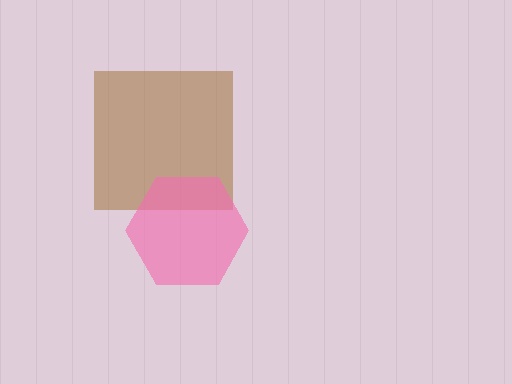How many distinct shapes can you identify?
There are 2 distinct shapes: a brown square, a pink hexagon.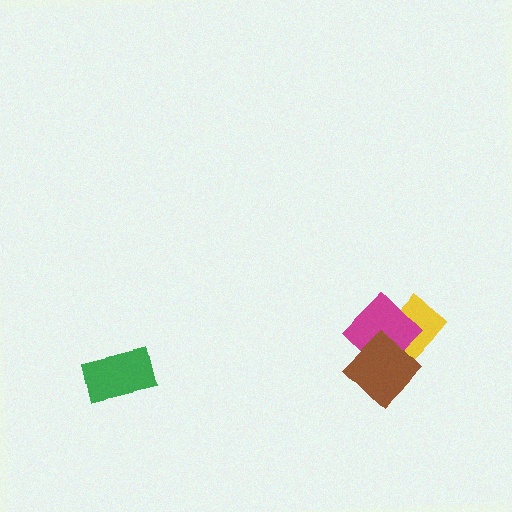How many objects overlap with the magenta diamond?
2 objects overlap with the magenta diamond.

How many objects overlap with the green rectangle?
0 objects overlap with the green rectangle.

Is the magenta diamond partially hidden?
Yes, it is partially covered by another shape.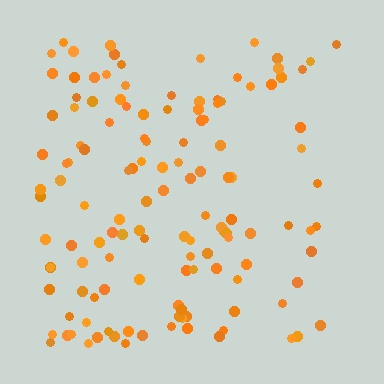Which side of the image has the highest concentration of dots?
The left.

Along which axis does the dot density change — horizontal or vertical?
Horizontal.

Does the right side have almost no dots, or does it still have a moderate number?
Still a moderate number, just noticeably fewer than the left.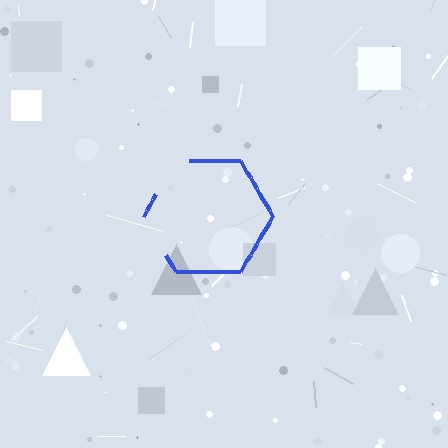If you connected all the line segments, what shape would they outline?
They would outline a hexagon.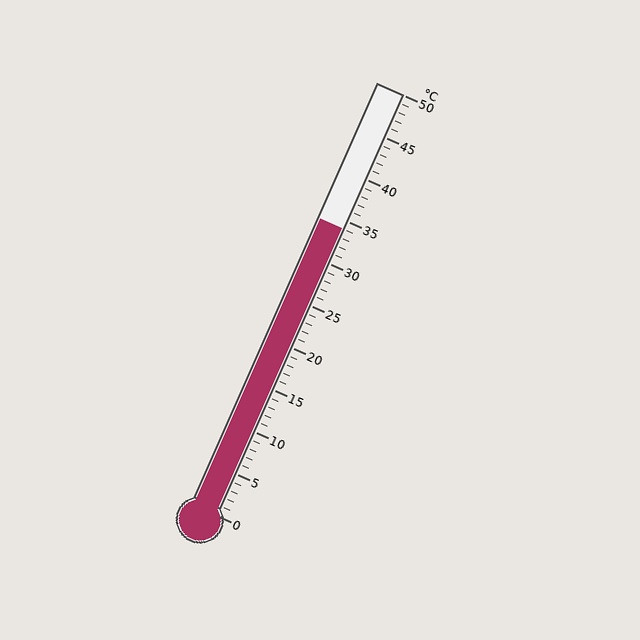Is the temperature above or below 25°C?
The temperature is above 25°C.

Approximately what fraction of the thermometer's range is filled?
The thermometer is filled to approximately 70% of its range.